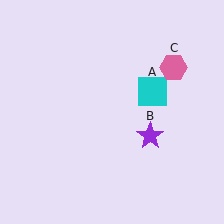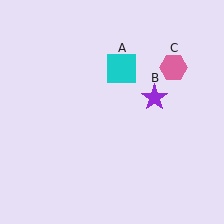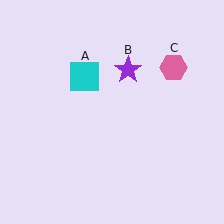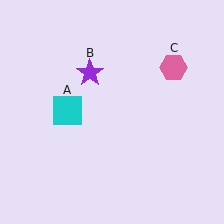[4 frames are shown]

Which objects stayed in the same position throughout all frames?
Pink hexagon (object C) remained stationary.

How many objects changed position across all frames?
2 objects changed position: cyan square (object A), purple star (object B).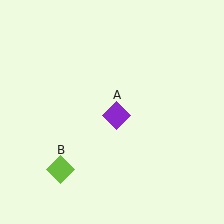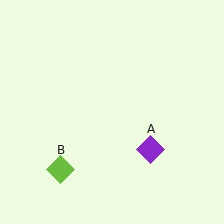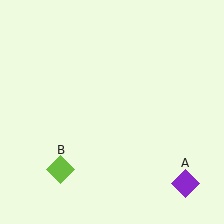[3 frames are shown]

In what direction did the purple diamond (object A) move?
The purple diamond (object A) moved down and to the right.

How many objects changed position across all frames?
1 object changed position: purple diamond (object A).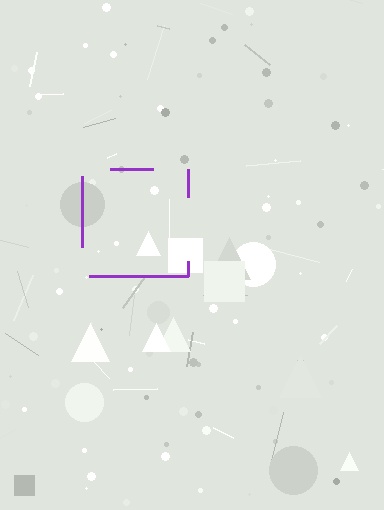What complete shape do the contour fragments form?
The contour fragments form a square.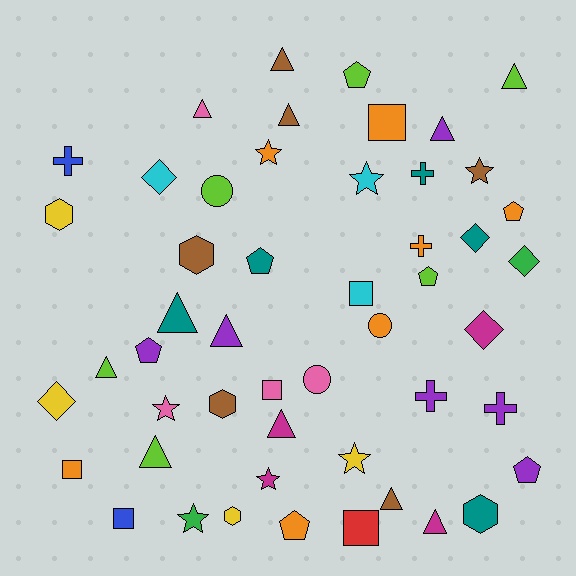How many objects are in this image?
There are 50 objects.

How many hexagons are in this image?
There are 5 hexagons.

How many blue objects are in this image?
There are 2 blue objects.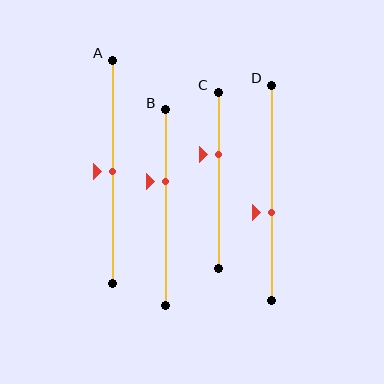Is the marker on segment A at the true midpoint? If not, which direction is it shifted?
Yes, the marker on segment A is at the true midpoint.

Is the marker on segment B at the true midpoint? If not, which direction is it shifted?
No, the marker on segment B is shifted upward by about 13% of the segment length.